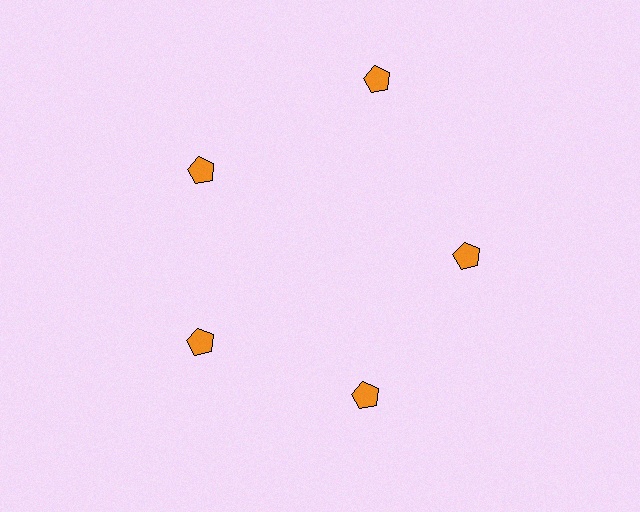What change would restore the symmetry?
The symmetry would be restored by moving it inward, back onto the ring so that all 5 pentagons sit at equal angles and equal distance from the center.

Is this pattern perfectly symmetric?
No. The 5 orange pentagons are arranged in a ring, but one element near the 1 o'clock position is pushed outward from the center, breaking the 5-fold rotational symmetry.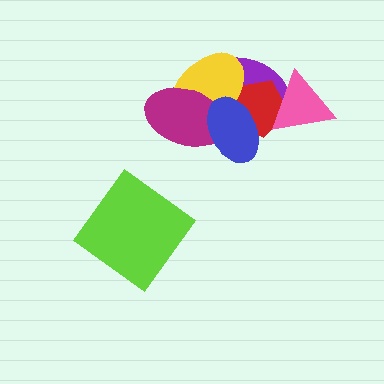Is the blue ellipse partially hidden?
No, no other shape covers it.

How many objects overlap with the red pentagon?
4 objects overlap with the red pentagon.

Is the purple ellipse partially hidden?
Yes, it is partially covered by another shape.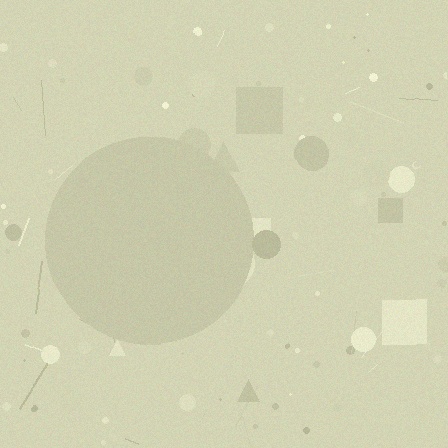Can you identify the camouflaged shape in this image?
The camouflaged shape is a circle.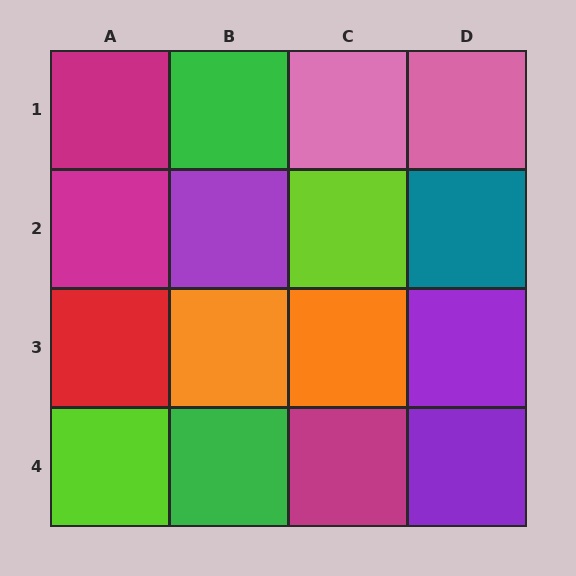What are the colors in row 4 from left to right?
Lime, green, magenta, purple.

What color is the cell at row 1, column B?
Green.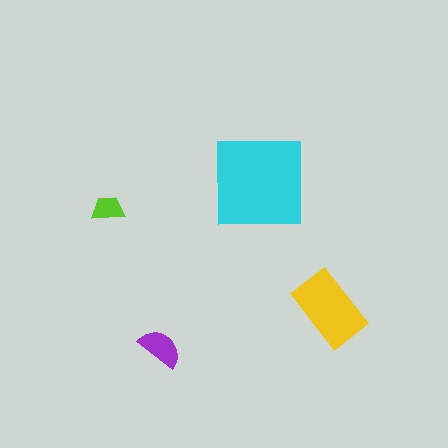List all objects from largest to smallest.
The cyan square, the yellow rectangle, the purple semicircle, the lime trapezoid.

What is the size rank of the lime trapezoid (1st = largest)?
4th.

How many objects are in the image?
There are 4 objects in the image.